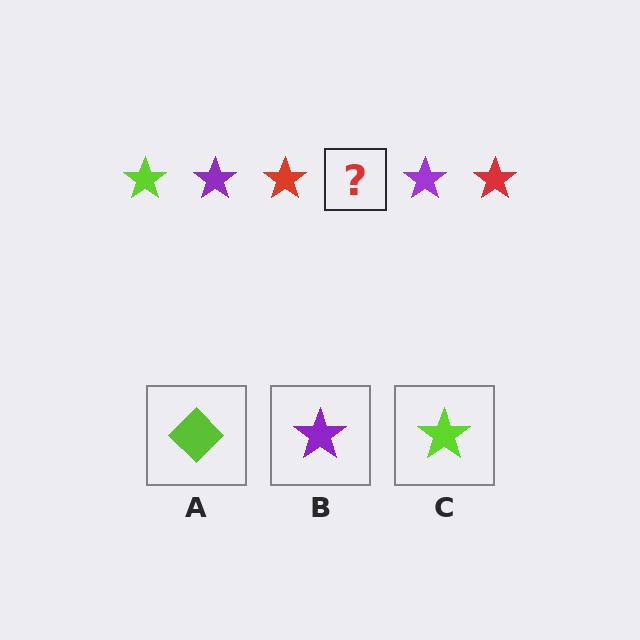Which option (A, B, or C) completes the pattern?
C.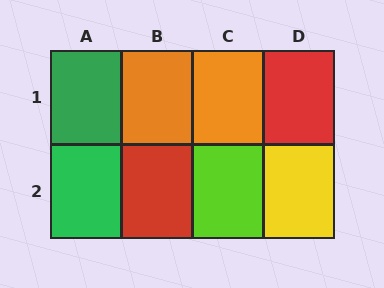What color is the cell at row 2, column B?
Red.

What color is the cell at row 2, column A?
Green.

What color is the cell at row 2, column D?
Yellow.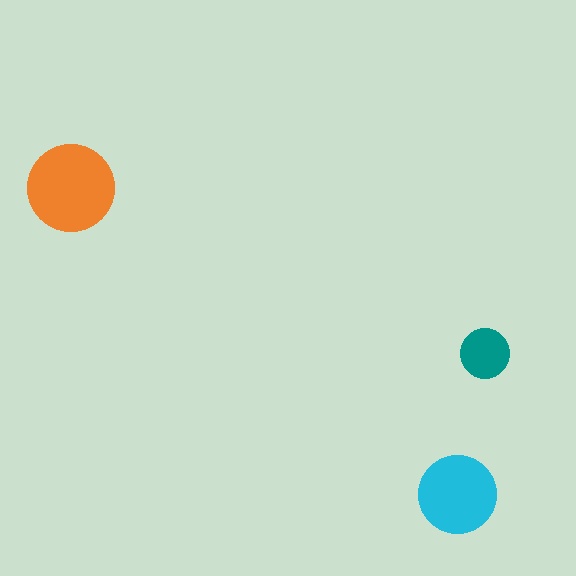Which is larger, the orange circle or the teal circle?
The orange one.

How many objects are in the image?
There are 3 objects in the image.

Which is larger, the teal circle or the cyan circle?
The cyan one.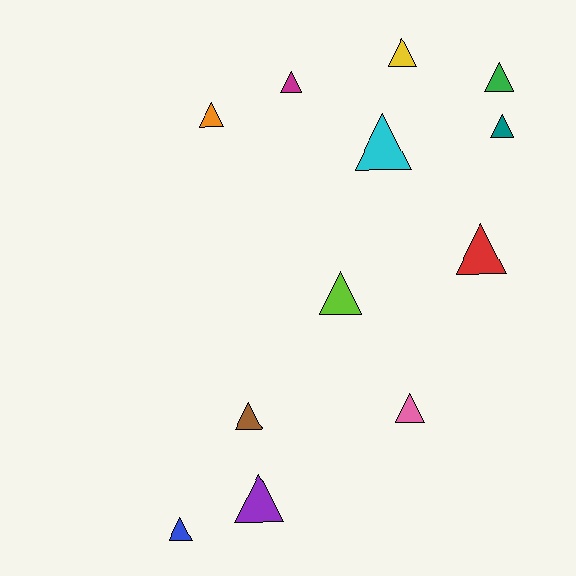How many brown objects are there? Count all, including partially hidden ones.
There is 1 brown object.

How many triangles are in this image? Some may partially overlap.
There are 12 triangles.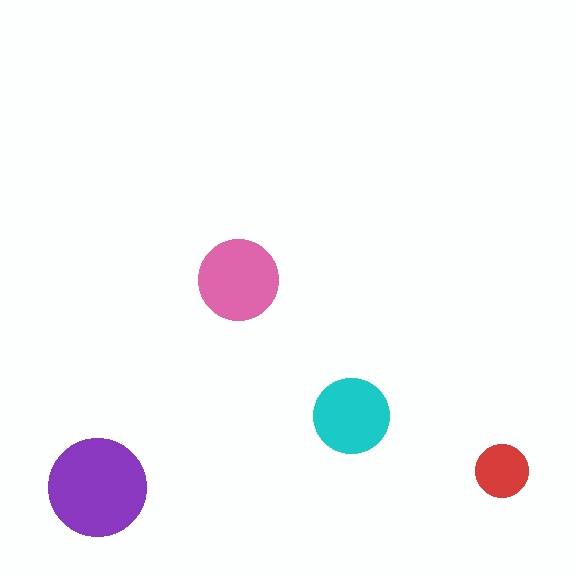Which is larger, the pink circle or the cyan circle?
The pink one.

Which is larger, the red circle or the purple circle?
The purple one.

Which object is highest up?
The pink circle is topmost.